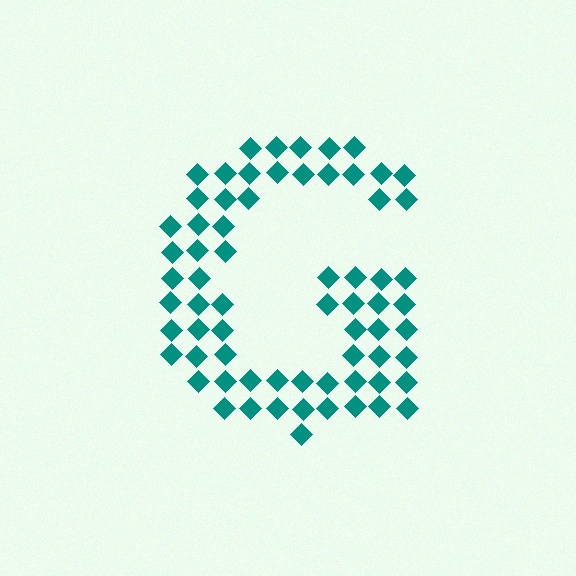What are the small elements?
The small elements are diamonds.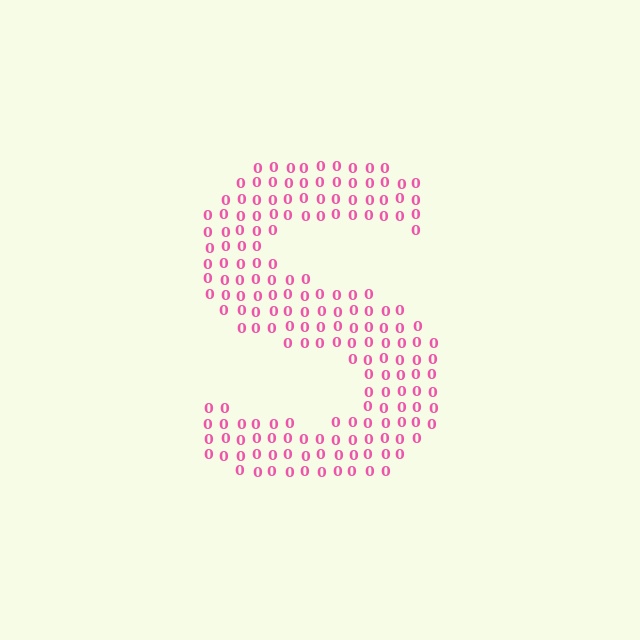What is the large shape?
The large shape is the letter S.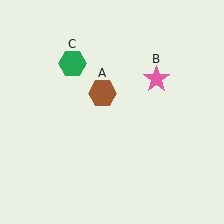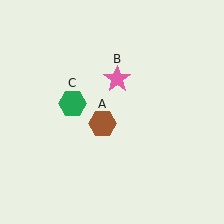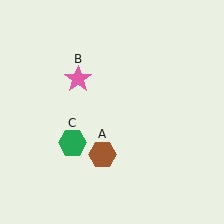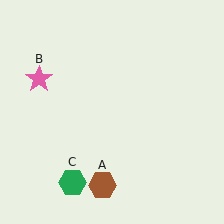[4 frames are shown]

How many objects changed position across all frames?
3 objects changed position: brown hexagon (object A), pink star (object B), green hexagon (object C).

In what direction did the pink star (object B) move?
The pink star (object B) moved left.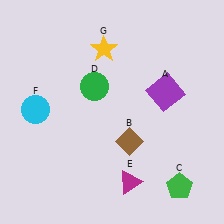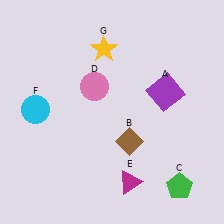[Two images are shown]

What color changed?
The circle (D) changed from green in Image 1 to pink in Image 2.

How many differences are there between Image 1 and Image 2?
There is 1 difference between the two images.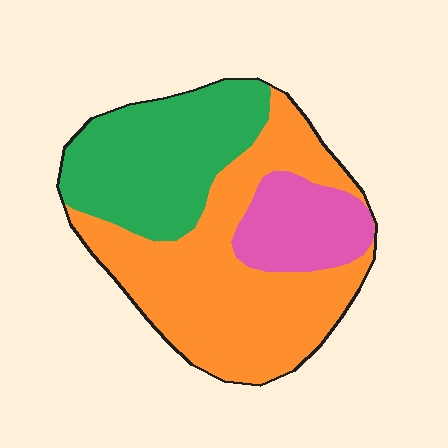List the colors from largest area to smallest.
From largest to smallest: orange, green, pink.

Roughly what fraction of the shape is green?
Green takes up about one third (1/3) of the shape.